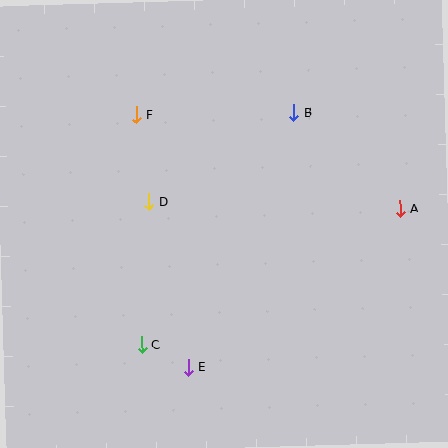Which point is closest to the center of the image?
Point D at (149, 202) is closest to the center.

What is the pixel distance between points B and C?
The distance between B and C is 278 pixels.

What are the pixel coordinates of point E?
Point E is at (188, 368).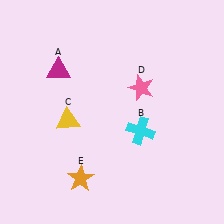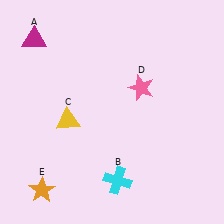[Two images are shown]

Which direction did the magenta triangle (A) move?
The magenta triangle (A) moved up.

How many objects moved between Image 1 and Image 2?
3 objects moved between the two images.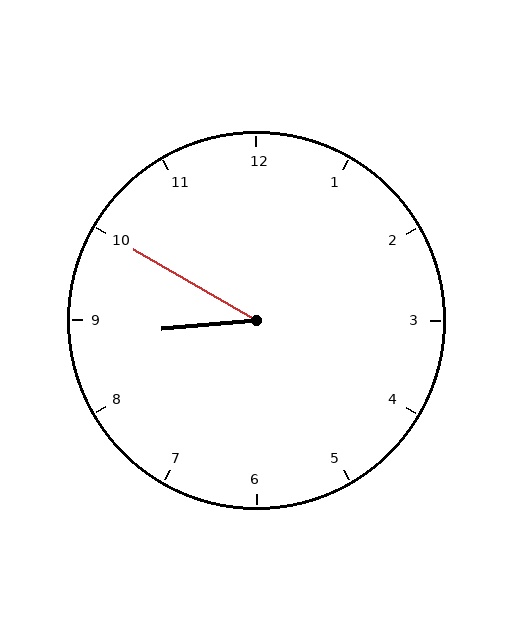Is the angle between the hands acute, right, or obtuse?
It is acute.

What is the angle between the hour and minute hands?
Approximately 35 degrees.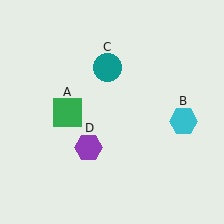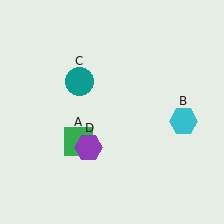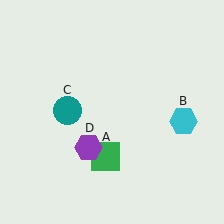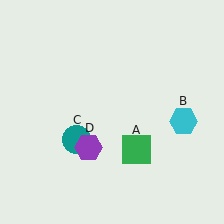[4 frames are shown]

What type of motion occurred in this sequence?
The green square (object A), teal circle (object C) rotated counterclockwise around the center of the scene.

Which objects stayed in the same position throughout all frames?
Cyan hexagon (object B) and purple hexagon (object D) remained stationary.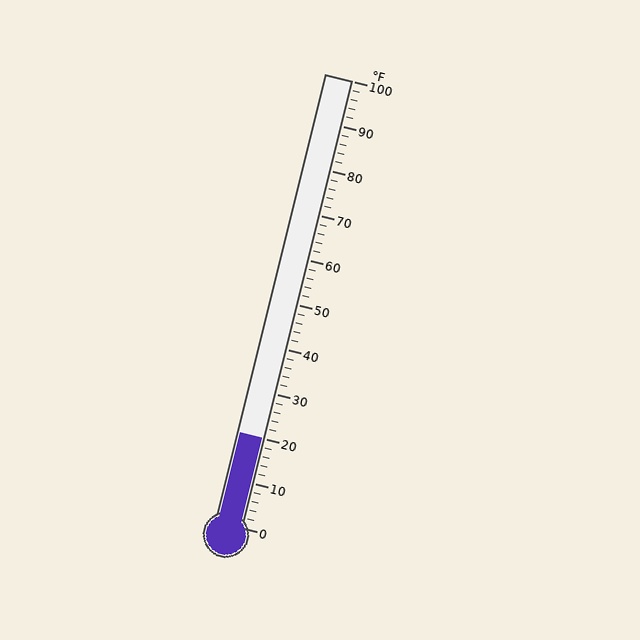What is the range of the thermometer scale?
The thermometer scale ranges from 0°F to 100°F.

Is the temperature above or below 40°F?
The temperature is below 40°F.